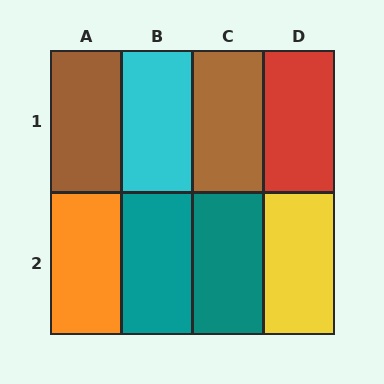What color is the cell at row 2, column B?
Teal.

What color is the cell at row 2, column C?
Teal.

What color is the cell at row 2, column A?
Orange.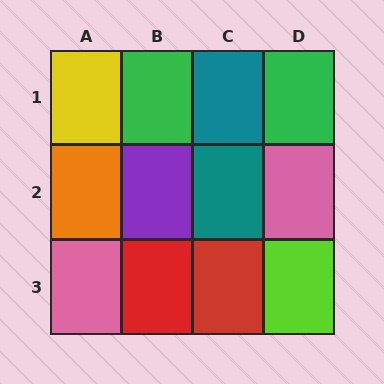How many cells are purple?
1 cell is purple.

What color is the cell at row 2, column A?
Orange.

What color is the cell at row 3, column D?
Lime.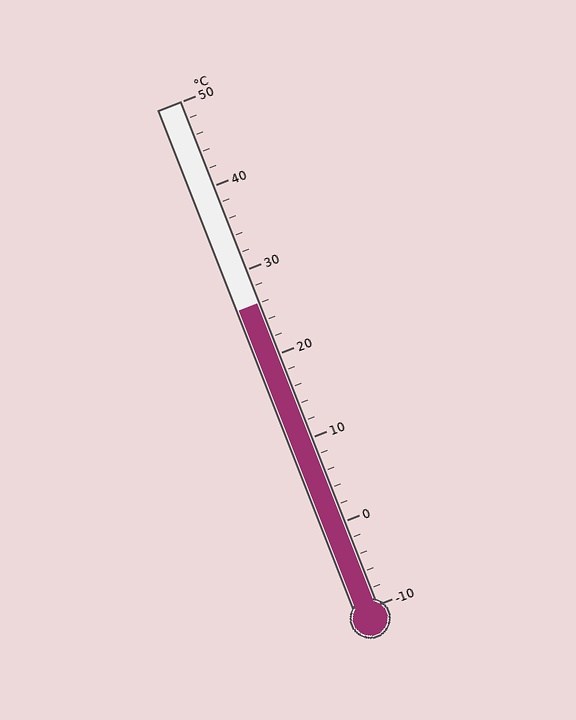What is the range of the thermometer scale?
The thermometer scale ranges from -10°C to 50°C.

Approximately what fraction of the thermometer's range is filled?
The thermometer is filled to approximately 60% of its range.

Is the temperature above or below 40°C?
The temperature is below 40°C.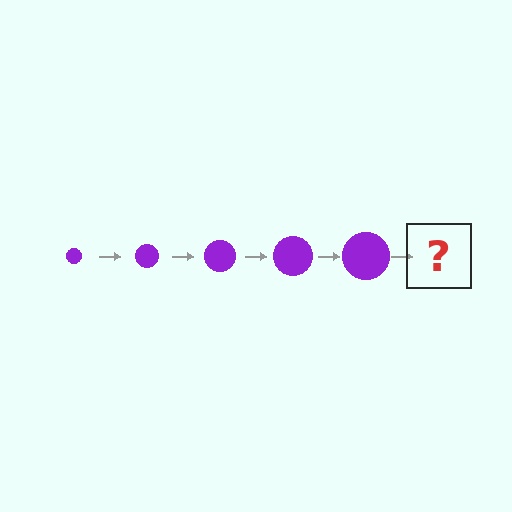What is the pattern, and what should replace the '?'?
The pattern is that the circle gets progressively larger each step. The '?' should be a purple circle, larger than the previous one.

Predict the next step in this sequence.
The next step is a purple circle, larger than the previous one.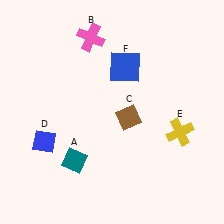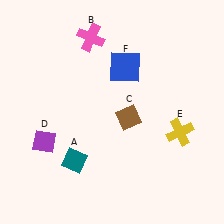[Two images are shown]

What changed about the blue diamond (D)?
In Image 1, D is blue. In Image 2, it changed to purple.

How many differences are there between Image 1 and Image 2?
There is 1 difference between the two images.